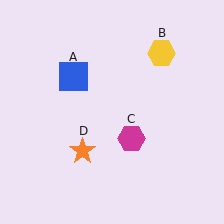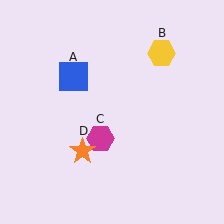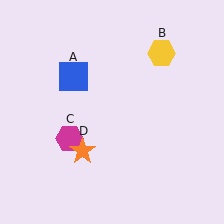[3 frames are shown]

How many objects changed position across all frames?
1 object changed position: magenta hexagon (object C).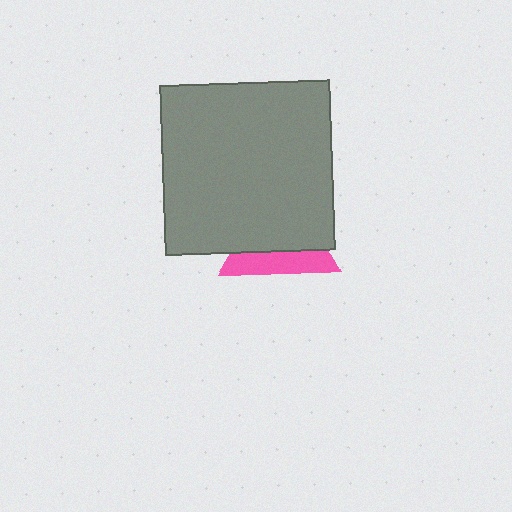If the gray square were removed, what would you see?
You would see the complete pink triangle.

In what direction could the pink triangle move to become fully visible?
The pink triangle could move down. That would shift it out from behind the gray square entirely.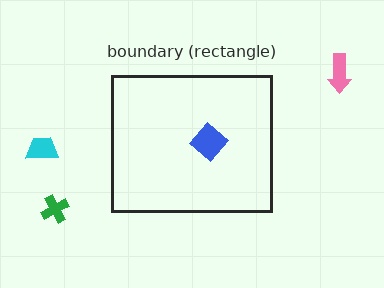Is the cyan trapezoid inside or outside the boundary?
Outside.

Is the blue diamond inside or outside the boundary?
Inside.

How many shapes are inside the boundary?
1 inside, 3 outside.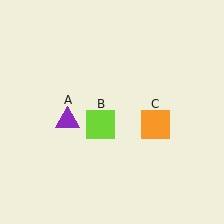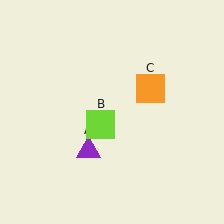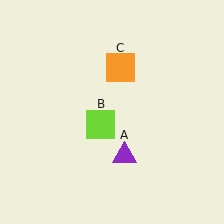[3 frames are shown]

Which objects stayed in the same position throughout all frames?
Lime square (object B) remained stationary.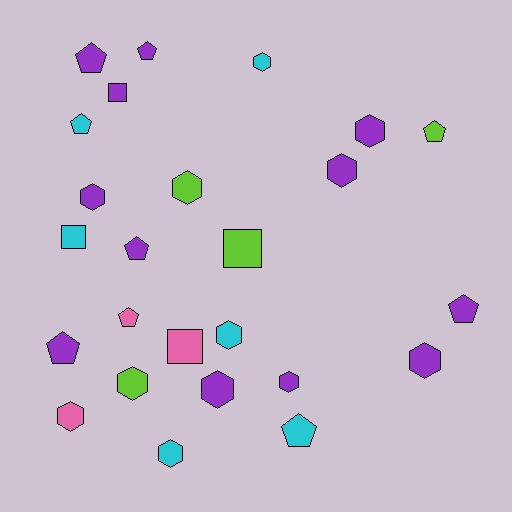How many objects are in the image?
There are 25 objects.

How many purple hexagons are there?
There are 6 purple hexagons.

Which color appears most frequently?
Purple, with 12 objects.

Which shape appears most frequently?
Hexagon, with 12 objects.